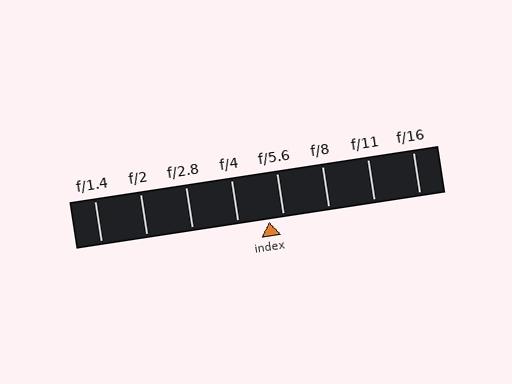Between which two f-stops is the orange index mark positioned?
The index mark is between f/4 and f/5.6.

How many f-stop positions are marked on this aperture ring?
There are 8 f-stop positions marked.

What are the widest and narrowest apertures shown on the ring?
The widest aperture shown is f/1.4 and the narrowest is f/16.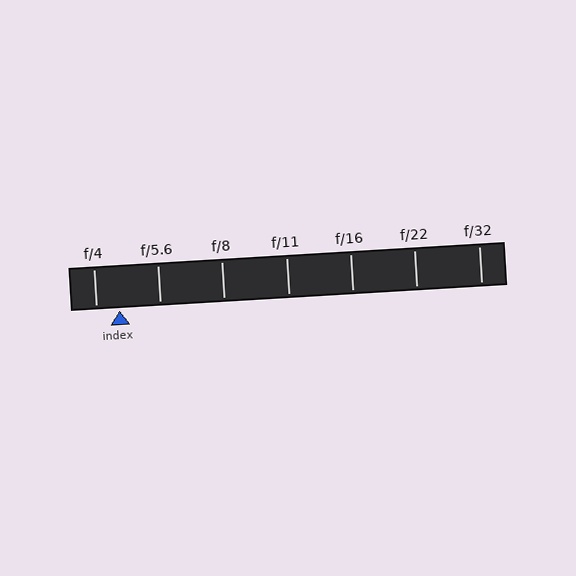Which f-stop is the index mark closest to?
The index mark is closest to f/4.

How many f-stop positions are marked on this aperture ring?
There are 7 f-stop positions marked.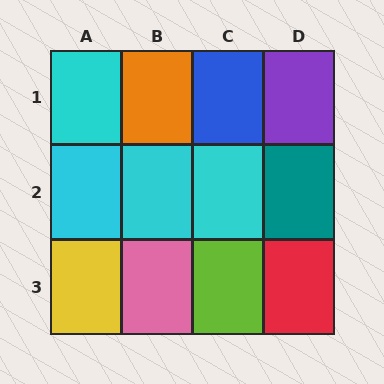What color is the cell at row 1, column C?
Blue.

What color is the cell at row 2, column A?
Cyan.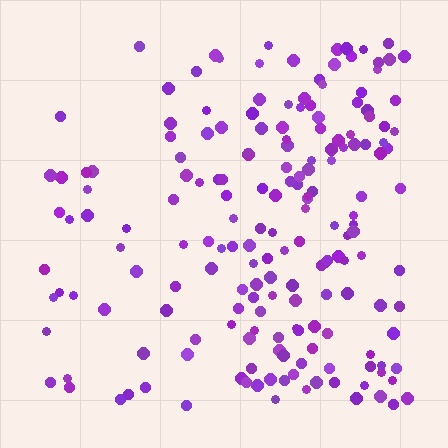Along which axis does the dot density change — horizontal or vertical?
Horizontal.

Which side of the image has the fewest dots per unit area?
The left.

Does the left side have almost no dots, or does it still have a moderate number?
Still a moderate number, just noticeably fewer than the right.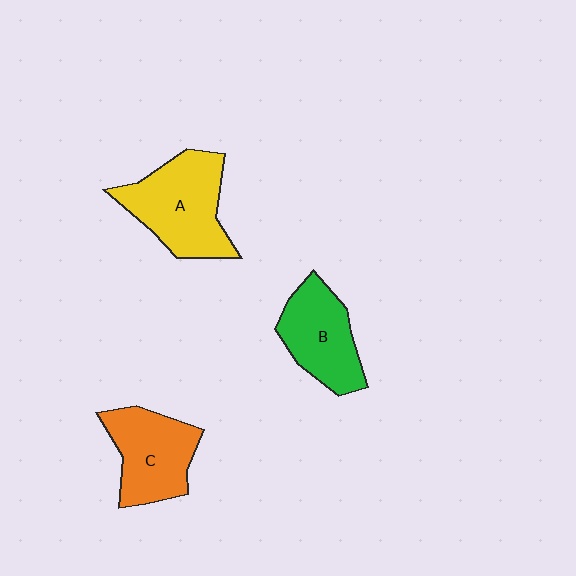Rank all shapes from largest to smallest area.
From largest to smallest: A (yellow), C (orange), B (green).